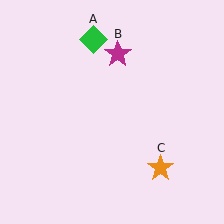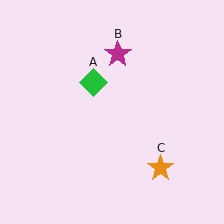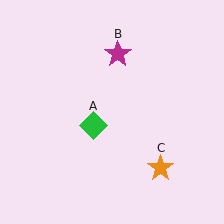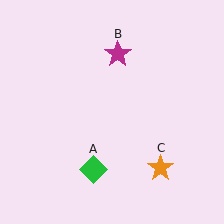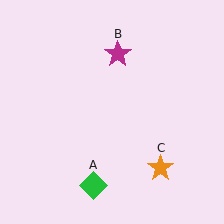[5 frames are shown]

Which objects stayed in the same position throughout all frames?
Magenta star (object B) and orange star (object C) remained stationary.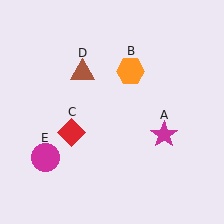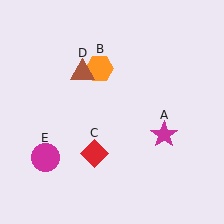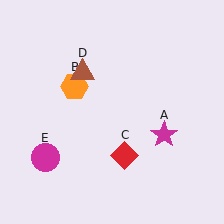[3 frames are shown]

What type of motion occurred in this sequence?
The orange hexagon (object B), red diamond (object C) rotated counterclockwise around the center of the scene.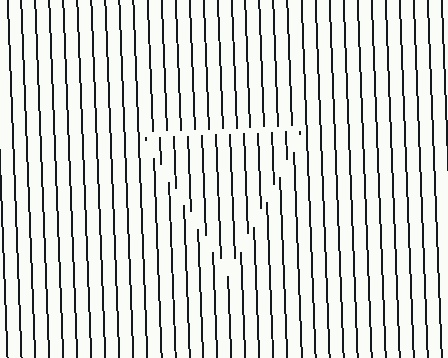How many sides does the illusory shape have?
3 sides — the line-ends trace a triangle.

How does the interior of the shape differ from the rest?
The interior of the shape contains the same grating, shifted by half a period — the contour is defined by the phase discontinuity where line-ends from the inner and outer gratings abut.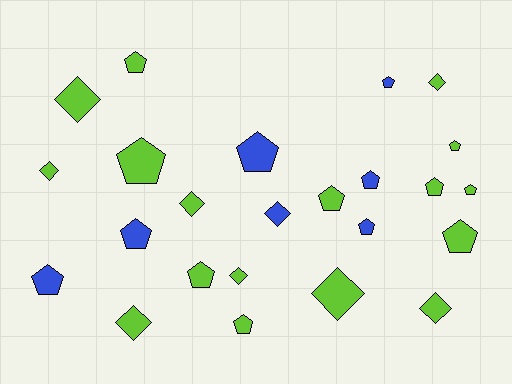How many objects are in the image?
There are 24 objects.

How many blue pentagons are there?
There are 6 blue pentagons.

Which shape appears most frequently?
Pentagon, with 15 objects.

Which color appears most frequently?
Lime, with 17 objects.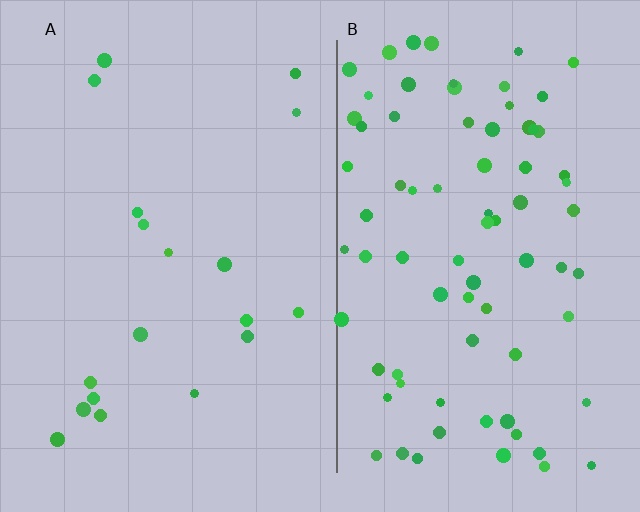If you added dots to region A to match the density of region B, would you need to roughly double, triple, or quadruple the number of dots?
Approximately quadruple.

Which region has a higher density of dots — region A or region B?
B (the right).